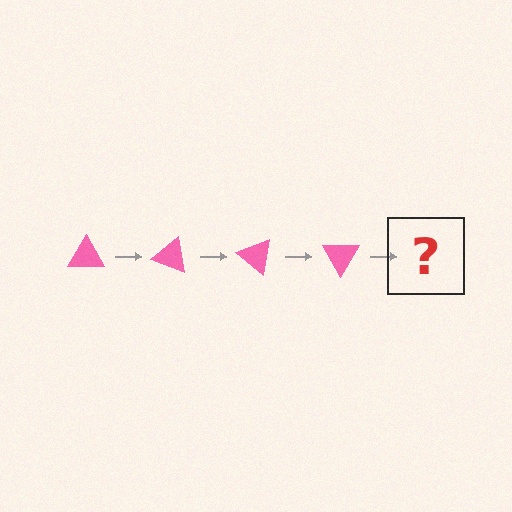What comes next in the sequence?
The next element should be a pink triangle rotated 80 degrees.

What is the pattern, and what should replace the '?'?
The pattern is that the triangle rotates 20 degrees each step. The '?' should be a pink triangle rotated 80 degrees.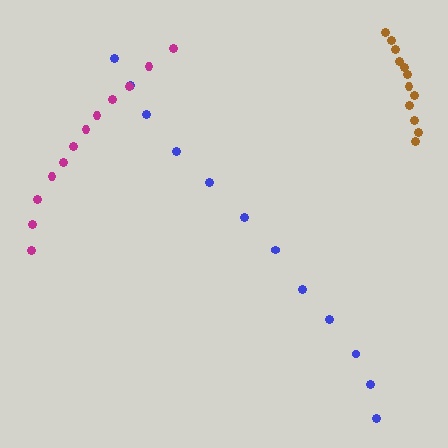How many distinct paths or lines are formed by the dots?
There are 3 distinct paths.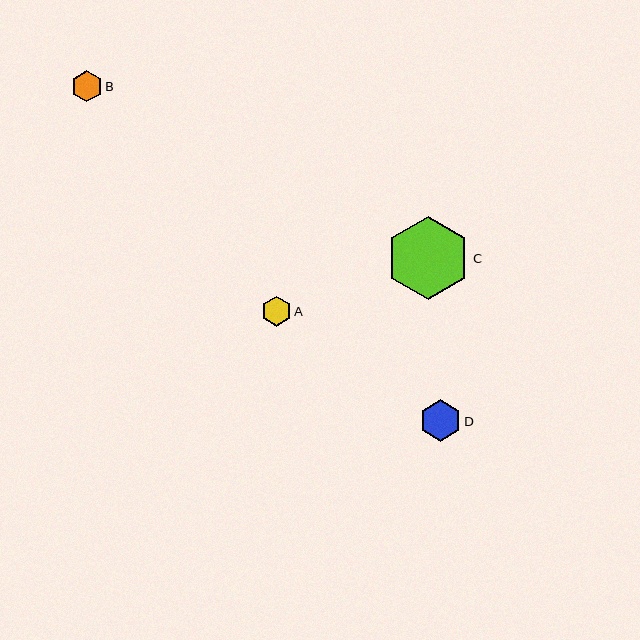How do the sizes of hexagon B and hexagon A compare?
Hexagon B and hexagon A are approximately the same size.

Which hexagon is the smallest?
Hexagon A is the smallest with a size of approximately 30 pixels.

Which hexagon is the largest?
Hexagon C is the largest with a size of approximately 84 pixels.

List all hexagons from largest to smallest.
From largest to smallest: C, D, B, A.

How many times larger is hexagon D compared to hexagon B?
Hexagon D is approximately 1.3 times the size of hexagon B.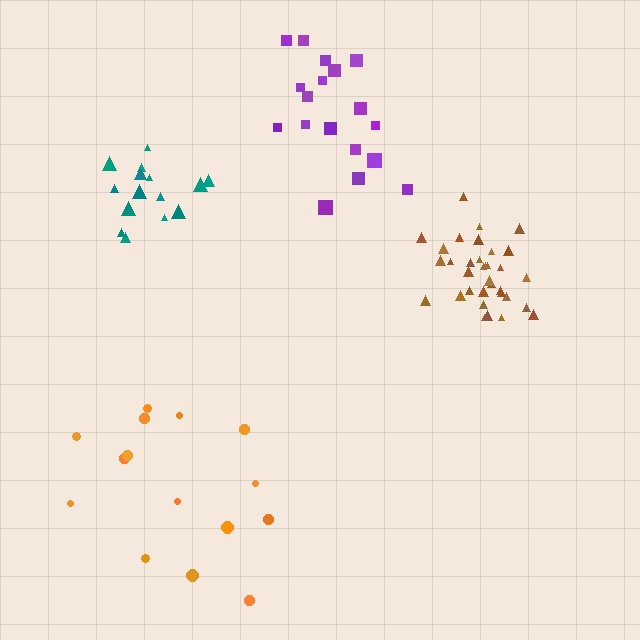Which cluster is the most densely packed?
Brown.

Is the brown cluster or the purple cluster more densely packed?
Brown.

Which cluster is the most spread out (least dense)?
Orange.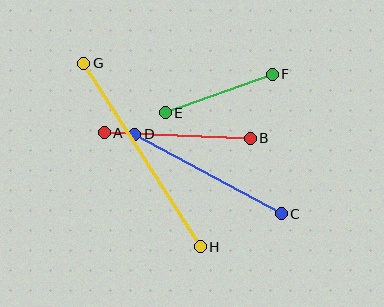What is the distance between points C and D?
The distance is approximately 167 pixels.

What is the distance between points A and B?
The distance is approximately 146 pixels.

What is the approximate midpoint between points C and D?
The midpoint is at approximately (208, 174) pixels.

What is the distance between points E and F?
The distance is approximately 114 pixels.